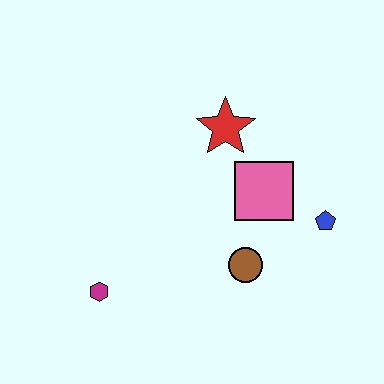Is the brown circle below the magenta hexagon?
No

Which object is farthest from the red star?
The magenta hexagon is farthest from the red star.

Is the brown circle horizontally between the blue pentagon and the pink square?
No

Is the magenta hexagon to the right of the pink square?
No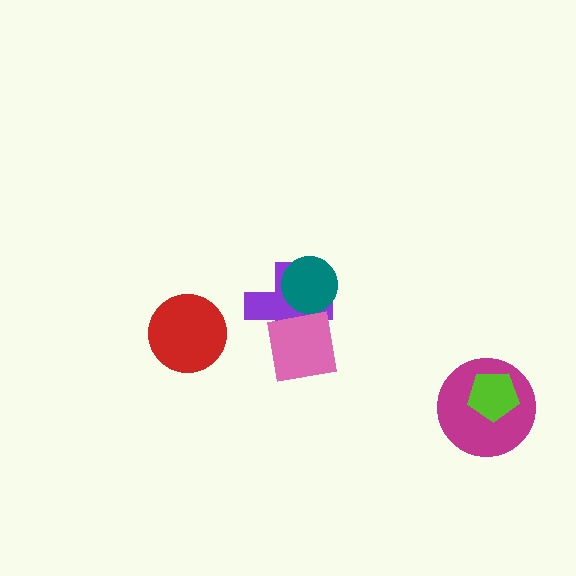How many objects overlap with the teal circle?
2 objects overlap with the teal circle.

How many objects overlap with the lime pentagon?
1 object overlaps with the lime pentagon.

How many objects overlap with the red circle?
0 objects overlap with the red circle.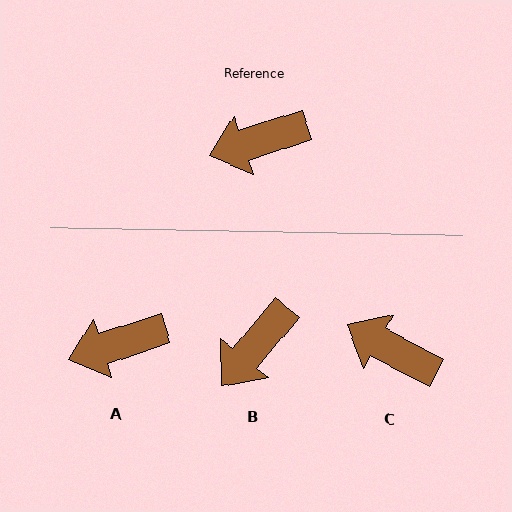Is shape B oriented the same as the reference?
No, it is off by about 32 degrees.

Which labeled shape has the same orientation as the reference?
A.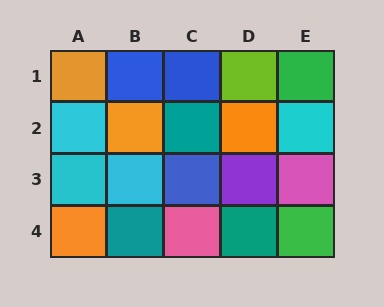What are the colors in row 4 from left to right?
Orange, teal, pink, teal, green.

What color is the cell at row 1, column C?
Blue.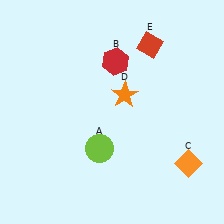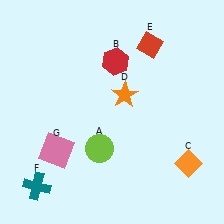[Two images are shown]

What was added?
A teal cross (F), a pink square (G) were added in Image 2.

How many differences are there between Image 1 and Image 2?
There are 2 differences between the two images.